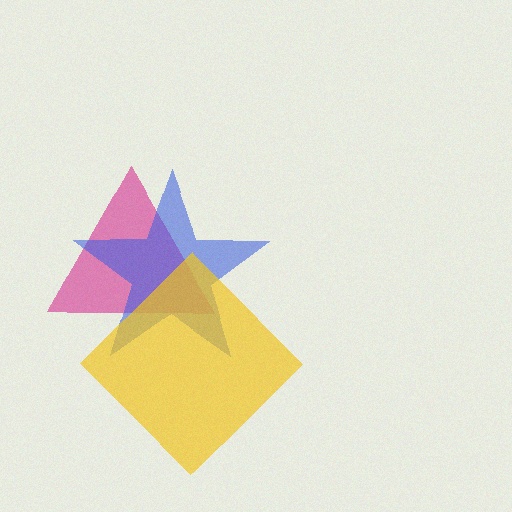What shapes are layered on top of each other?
The layered shapes are: a magenta triangle, a blue star, a yellow diamond.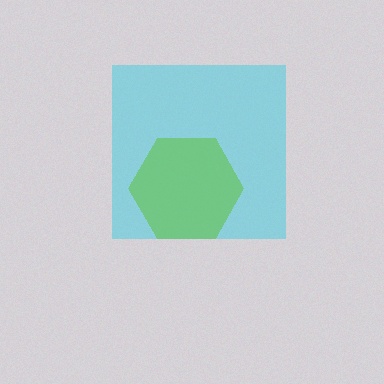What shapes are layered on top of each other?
The layered shapes are: a cyan square, a lime hexagon.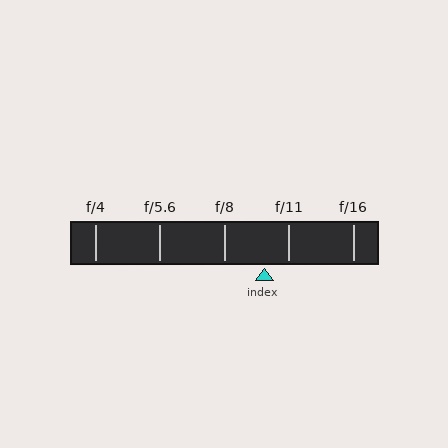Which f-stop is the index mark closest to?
The index mark is closest to f/11.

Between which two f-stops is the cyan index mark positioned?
The index mark is between f/8 and f/11.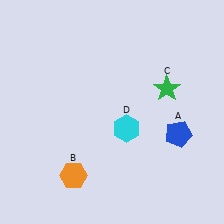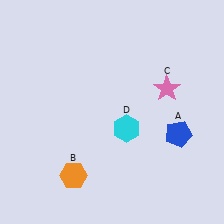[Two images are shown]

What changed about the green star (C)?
In Image 1, C is green. In Image 2, it changed to pink.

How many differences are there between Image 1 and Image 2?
There is 1 difference between the two images.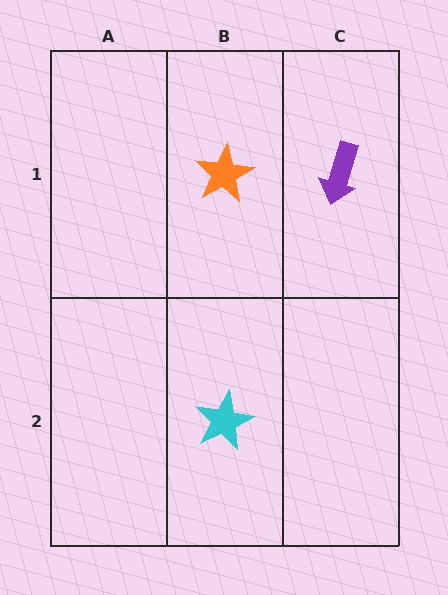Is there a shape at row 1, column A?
No, that cell is empty.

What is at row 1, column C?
A purple arrow.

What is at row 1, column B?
An orange star.